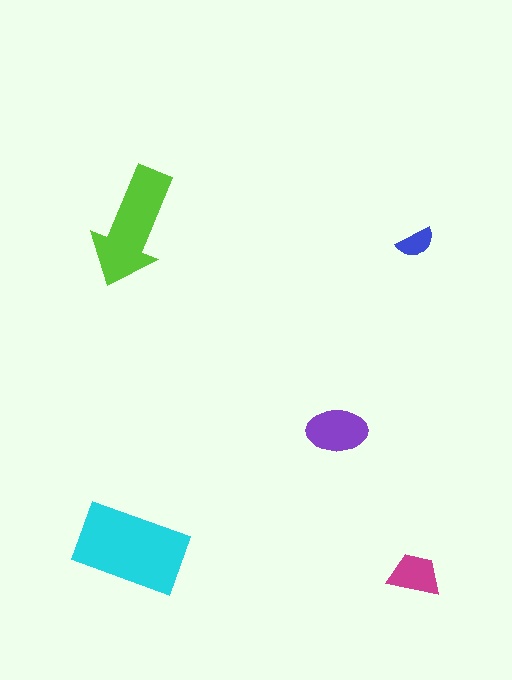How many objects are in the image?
There are 5 objects in the image.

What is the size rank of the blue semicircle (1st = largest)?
5th.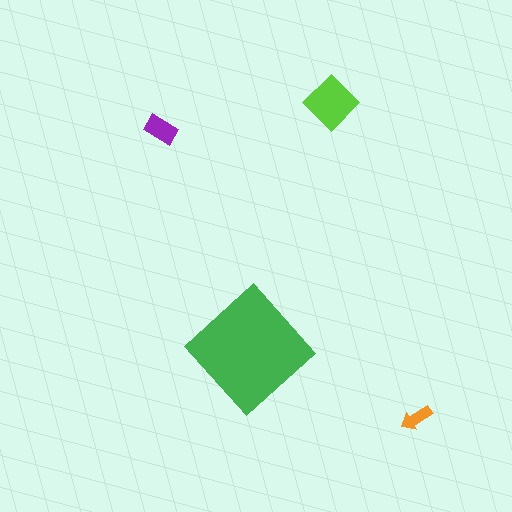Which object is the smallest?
The orange arrow.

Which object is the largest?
The green diamond.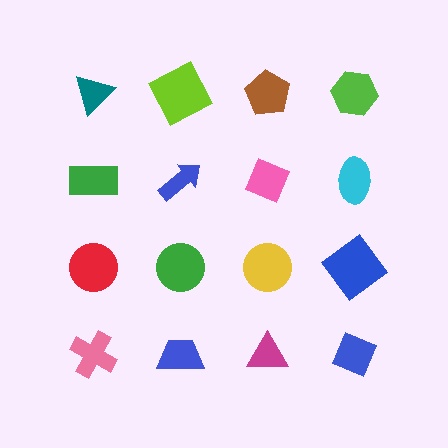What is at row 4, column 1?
A pink cross.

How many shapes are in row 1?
4 shapes.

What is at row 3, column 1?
A red circle.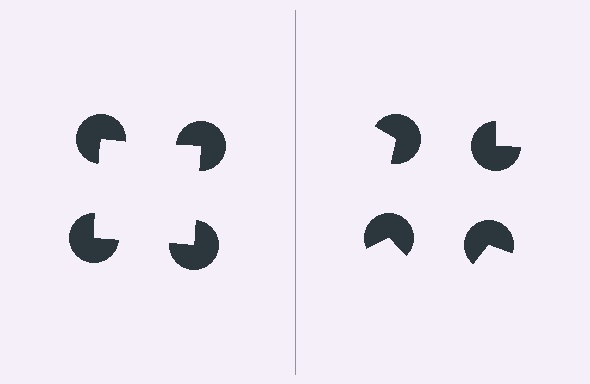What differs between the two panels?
The pac-man discs are positioned identically on both sides; only the wedge orientations differ. On the left they align to a square; on the right they are misaligned.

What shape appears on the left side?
An illusory square.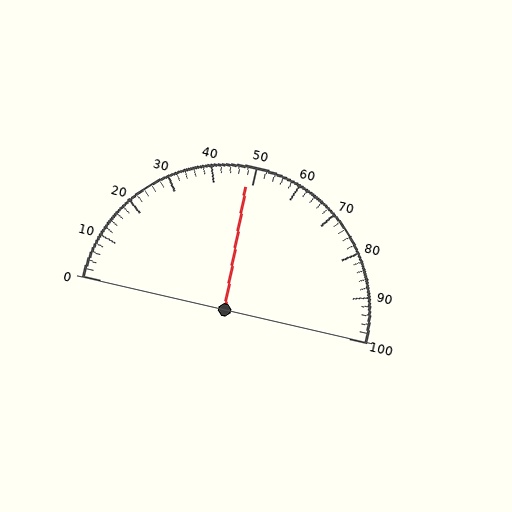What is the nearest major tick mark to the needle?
The nearest major tick mark is 50.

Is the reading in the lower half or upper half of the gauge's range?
The reading is in the lower half of the range (0 to 100).